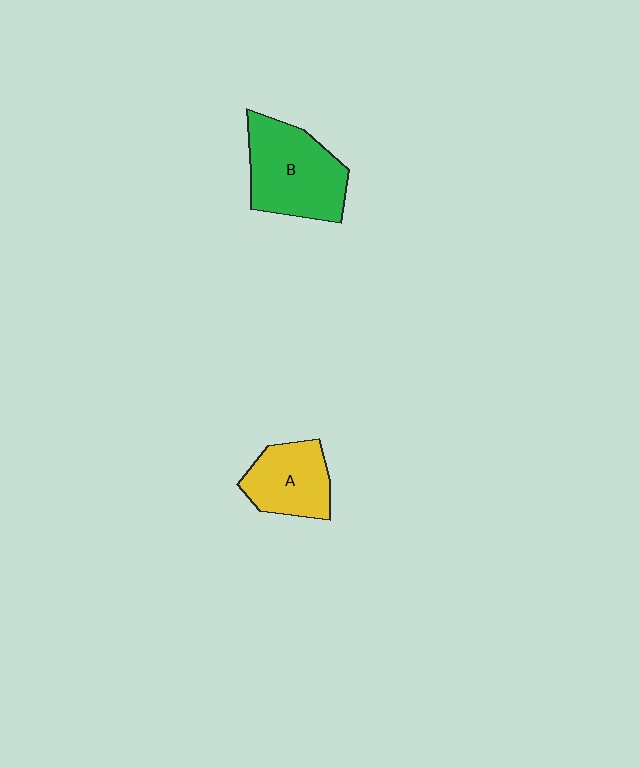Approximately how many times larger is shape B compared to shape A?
Approximately 1.5 times.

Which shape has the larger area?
Shape B (green).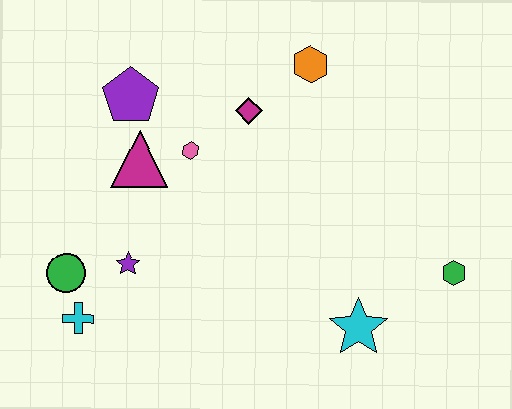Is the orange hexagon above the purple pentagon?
Yes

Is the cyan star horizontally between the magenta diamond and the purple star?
No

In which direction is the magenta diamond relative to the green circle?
The magenta diamond is to the right of the green circle.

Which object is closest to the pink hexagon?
The magenta triangle is closest to the pink hexagon.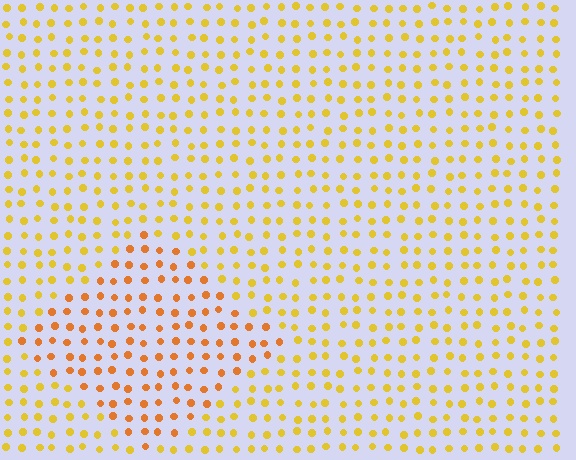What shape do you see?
I see a diamond.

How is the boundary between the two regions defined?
The boundary is defined purely by a slight shift in hue (about 26 degrees). Spacing, size, and orientation are identical on both sides.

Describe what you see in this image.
The image is filled with small yellow elements in a uniform arrangement. A diamond-shaped region is visible where the elements are tinted to a slightly different hue, forming a subtle color boundary.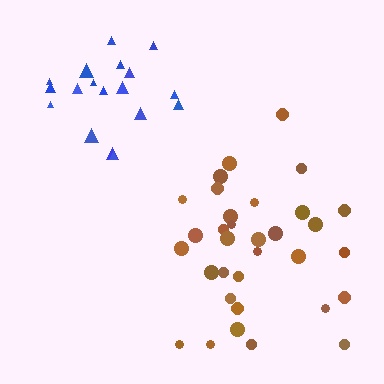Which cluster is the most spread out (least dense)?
Brown.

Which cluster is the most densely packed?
Blue.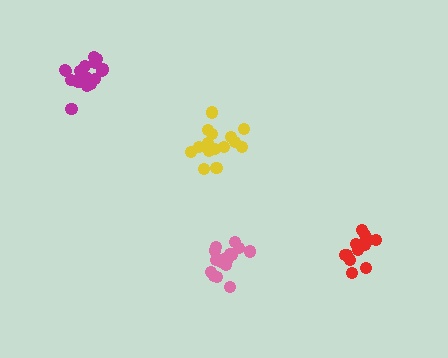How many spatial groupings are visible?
There are 4 spatial groupings.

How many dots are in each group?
Group 1: 16 dots, Group 2: 18 dots, Group 3: 17 dots, Group 4: 14 dots (65 total).